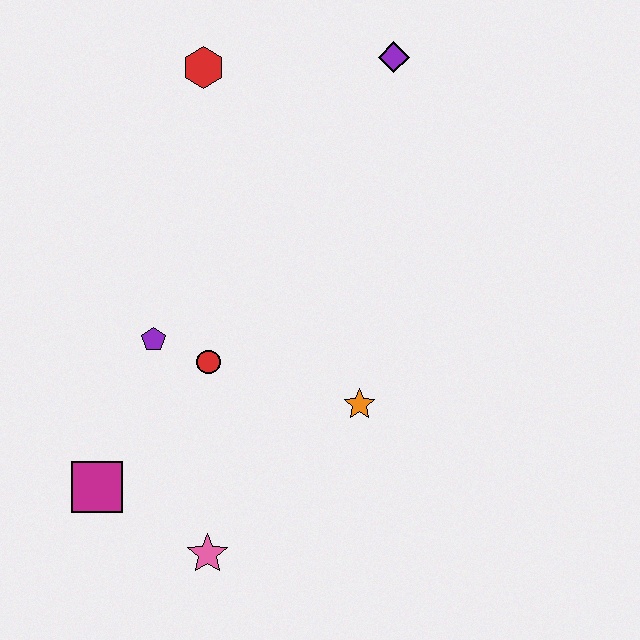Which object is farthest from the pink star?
The purple diamond is farthest from the pink star.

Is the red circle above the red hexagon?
No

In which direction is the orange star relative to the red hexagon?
The orange star is below the red hexagon.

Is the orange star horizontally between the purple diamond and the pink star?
Yes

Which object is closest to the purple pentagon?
The red circle is closest to the purple pentagon.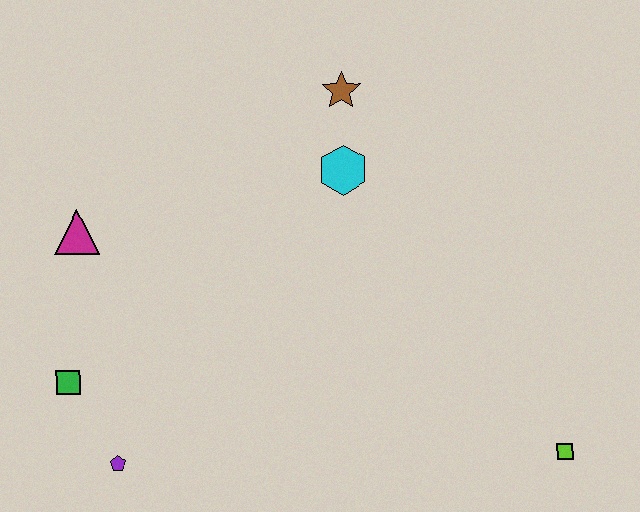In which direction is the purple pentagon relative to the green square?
The purple pentagon is below the green square.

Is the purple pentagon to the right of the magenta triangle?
Yes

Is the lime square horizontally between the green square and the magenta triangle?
No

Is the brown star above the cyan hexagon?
Yes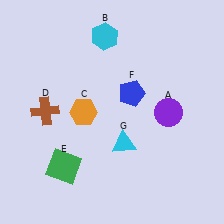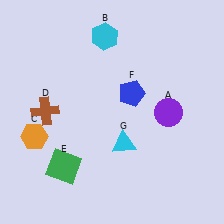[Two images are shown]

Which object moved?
The orange hexagon (C) moved left.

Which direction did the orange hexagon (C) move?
The orange hexagon (C) moved left.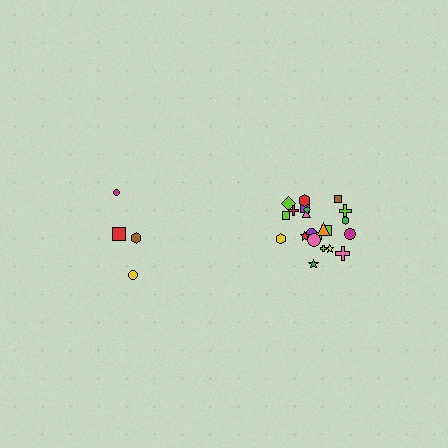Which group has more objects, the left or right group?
The right group.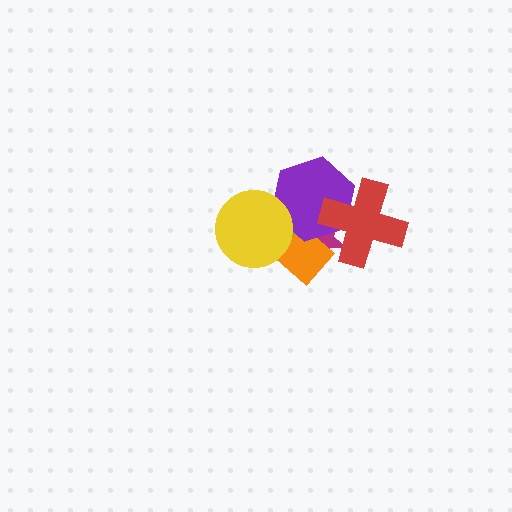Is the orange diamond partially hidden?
Yes, it is partially covered by another shape.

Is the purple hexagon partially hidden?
Yes, it is partially covered by another shape.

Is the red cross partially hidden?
No, no other shape covers it.